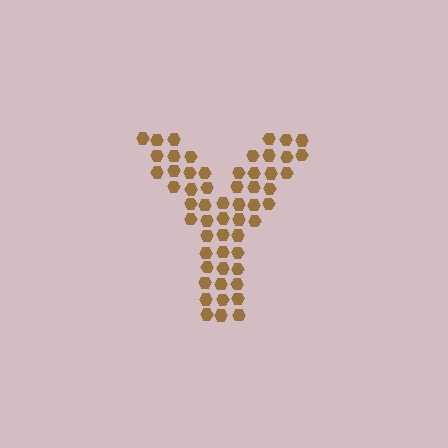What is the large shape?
The large shape is the letter Y.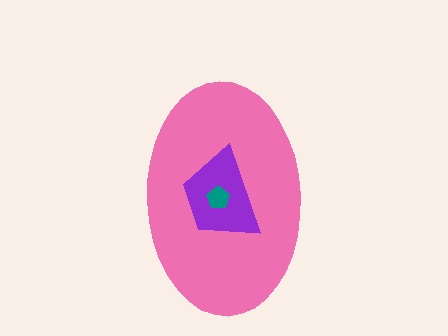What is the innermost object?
The teal pentagon.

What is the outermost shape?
The pink ellipse.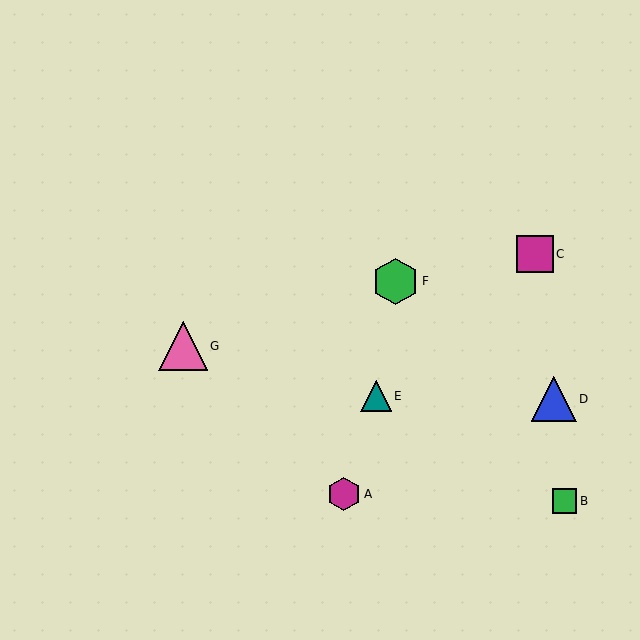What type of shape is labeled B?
Shape B is a green square.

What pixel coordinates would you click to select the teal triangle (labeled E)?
Click at (376, 396) to select the teal triangle E.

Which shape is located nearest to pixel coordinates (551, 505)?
The green square (labeled B) at (564, 501) is nearest to that location.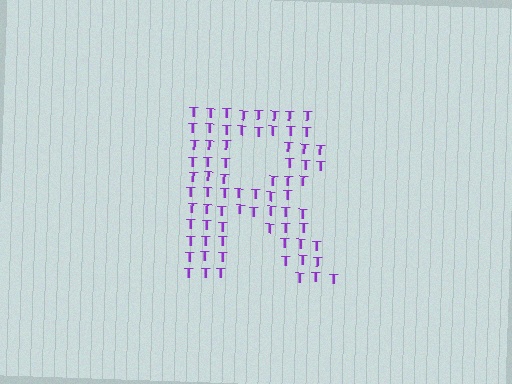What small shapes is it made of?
It is made of small letter T's.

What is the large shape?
The large shape is the letter R.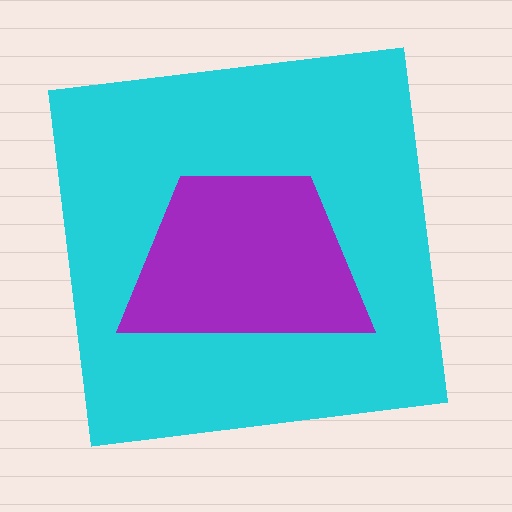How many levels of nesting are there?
2.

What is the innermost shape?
The purple trapezoid.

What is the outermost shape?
The cyan square.